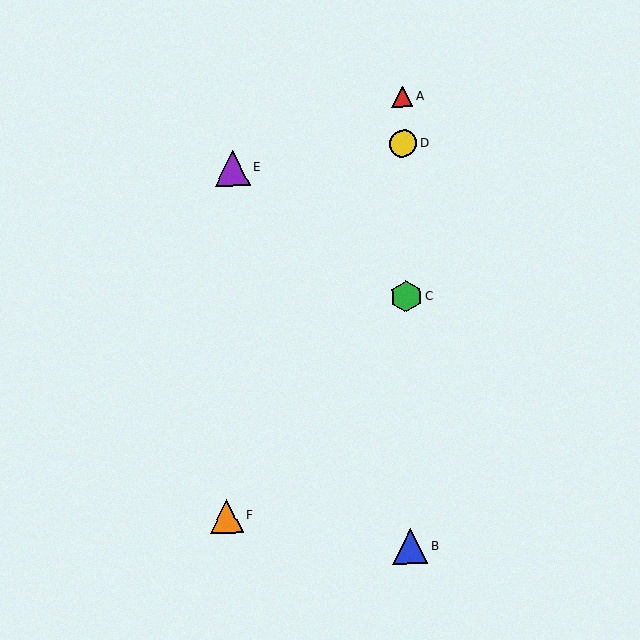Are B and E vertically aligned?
No, B is at x≈410 and E is at x≈232.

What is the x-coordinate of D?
Object D is at x≈403.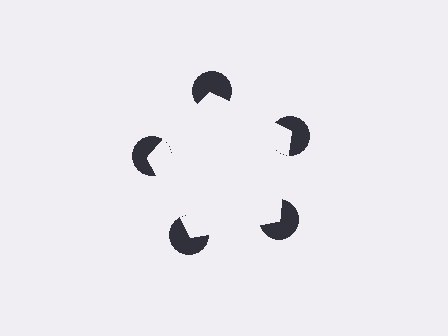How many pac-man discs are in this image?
There are 5 — one at each vertex of the illusory pentagon.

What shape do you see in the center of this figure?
An illusory pentagon — its edges are inferred from the aligned wedge cuts in the pac-man discs, not physically drawn.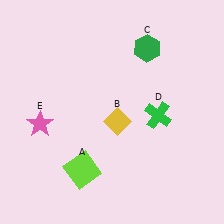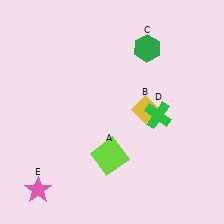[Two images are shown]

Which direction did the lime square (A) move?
The lime square (A) moved right.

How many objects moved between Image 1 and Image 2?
3 objects moved between the two images.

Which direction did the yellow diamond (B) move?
The yellow diamond (B) moved right.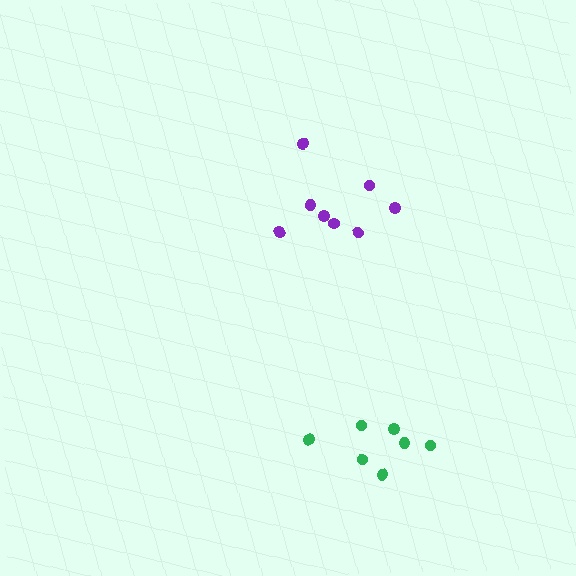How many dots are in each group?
Group 1: 8 dots, Group 2: 7 dots (15 total).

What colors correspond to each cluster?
The clusters are colored: purple, green.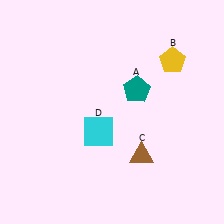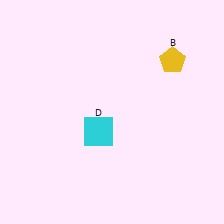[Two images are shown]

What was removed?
The brown triangle (C), the teal pentagon (A) were removed in Image 2.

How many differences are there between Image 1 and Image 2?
There are 2 differences between the two images.